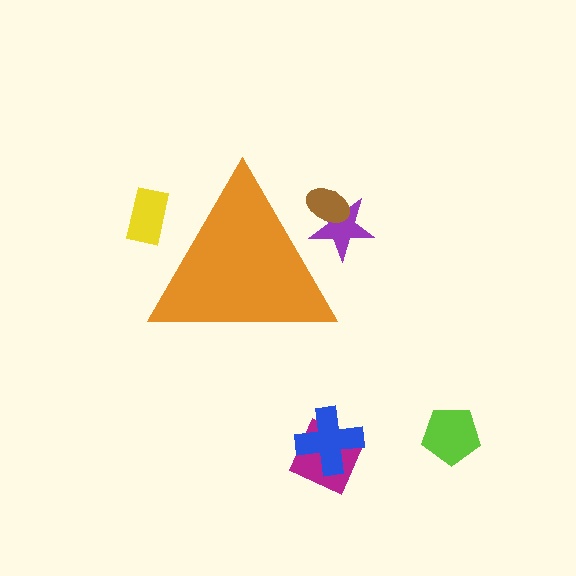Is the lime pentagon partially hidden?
No, the lime pentagon is fully visible.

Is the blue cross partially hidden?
No, the blue cross is fully visible.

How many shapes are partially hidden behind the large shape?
3 shapes are partially hidden.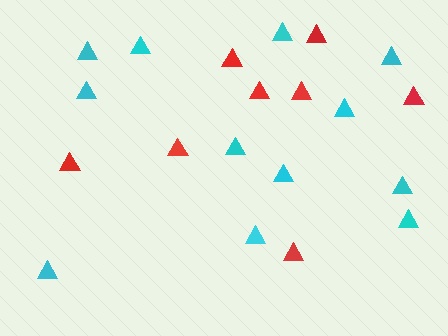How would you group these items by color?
There are 2 groups: one group of cyan triangles (12) and one group of red triangles (8).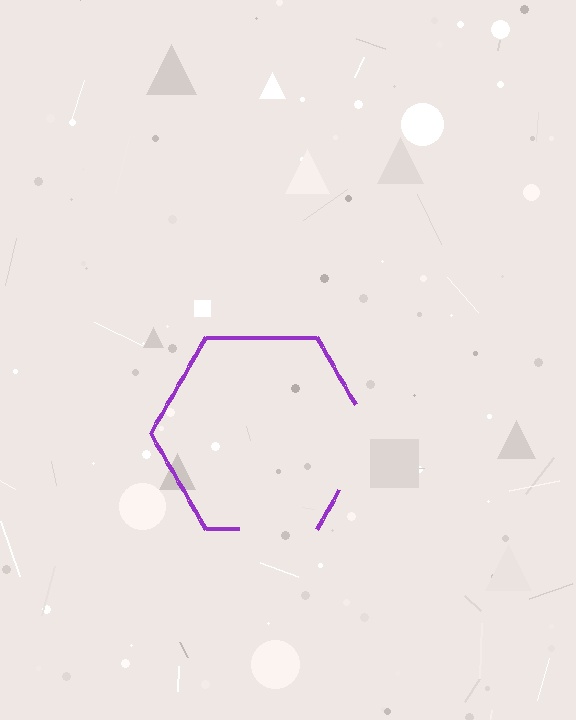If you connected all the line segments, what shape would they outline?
They would outline a hexagon.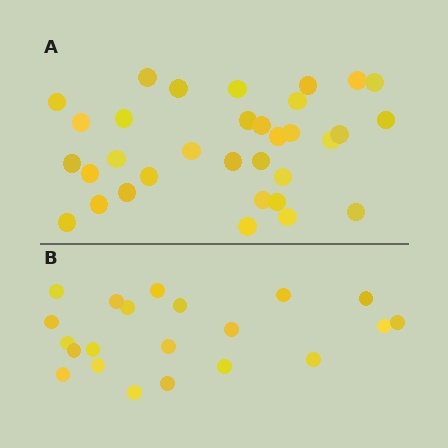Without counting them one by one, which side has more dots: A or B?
Region A (the top region) has more dots.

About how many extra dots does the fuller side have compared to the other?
Region A has roughly 12 or so more dots than region B.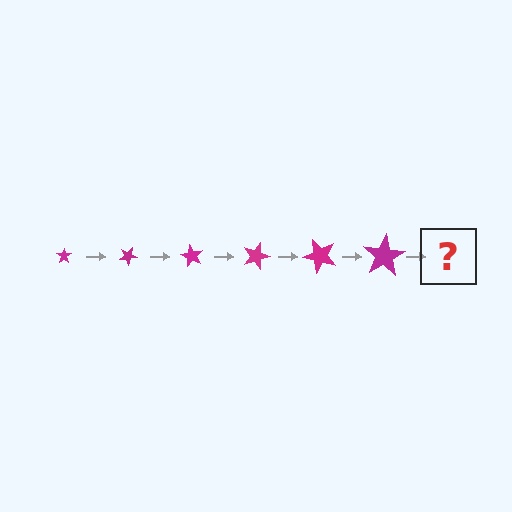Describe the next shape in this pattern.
It should be a star, larger than the previous one and rotated 180 degrees from the start.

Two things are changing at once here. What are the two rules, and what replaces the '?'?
The two rules are that the star grows larger each step and it rotates 30 degrees each step. The '?' should be a star, larger than the previous one and rotated 180 degrees from the start.